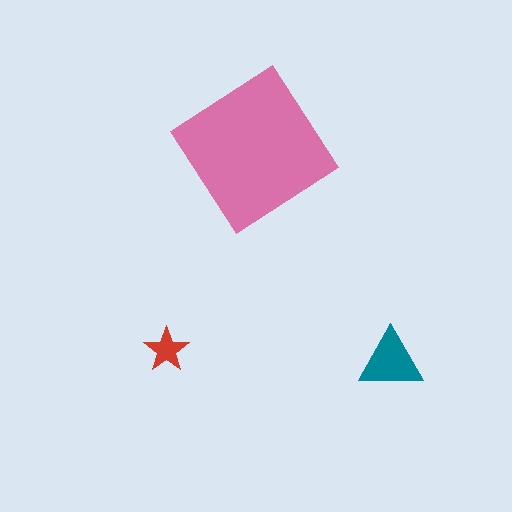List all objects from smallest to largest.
The red star, the teal triangle, the pink diamond.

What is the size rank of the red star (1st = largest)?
3rd.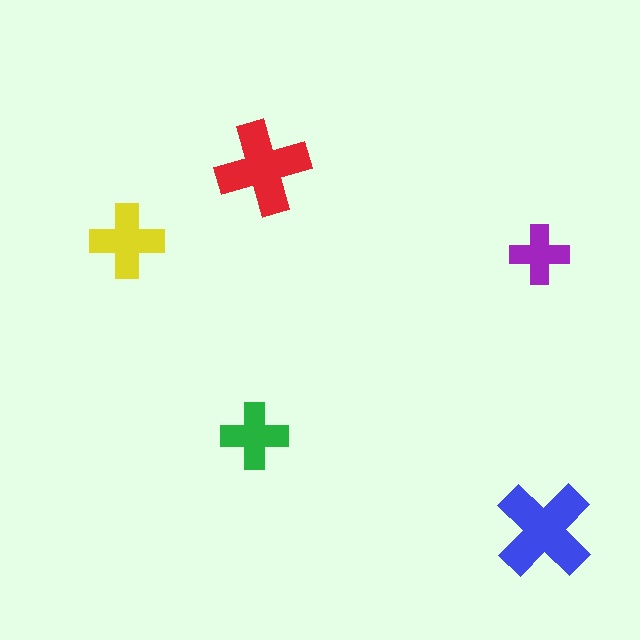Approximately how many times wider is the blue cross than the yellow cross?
About 1.5 times wider.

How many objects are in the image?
There are 5 objects in the image.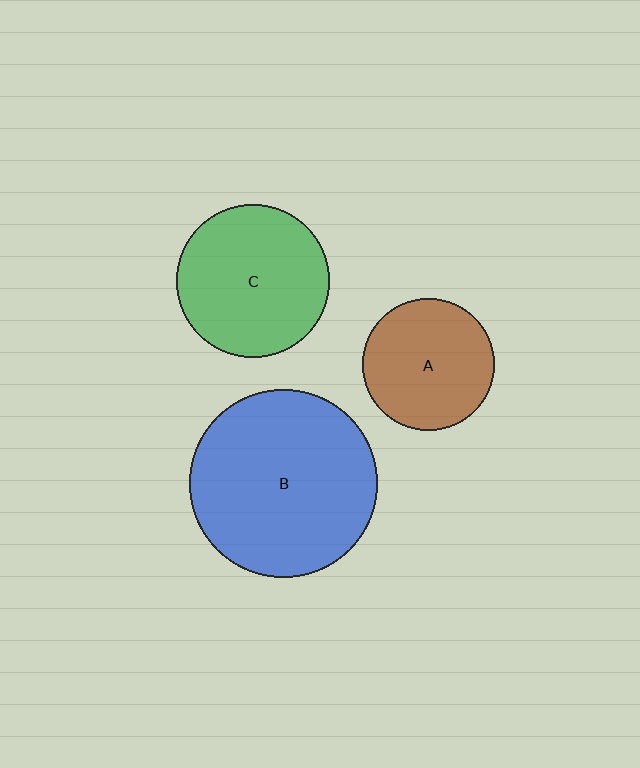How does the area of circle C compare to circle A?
Approximately 1.3 times.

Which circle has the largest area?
Circle B (blue).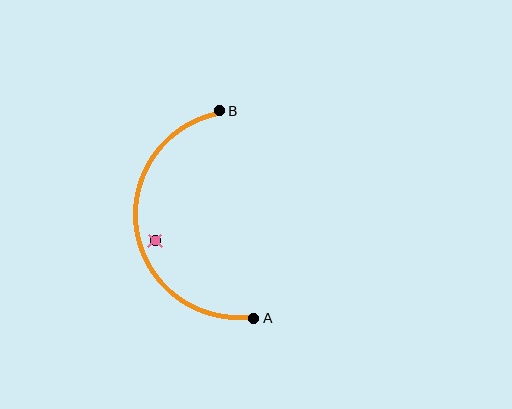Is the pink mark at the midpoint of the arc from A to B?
No — the pink mark does not lie on the arc at all. It sits slightly inside the curve.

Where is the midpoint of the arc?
The arc midpoint is the point on the curve farthest from the straight line joining A and B. It sits to the left of that line.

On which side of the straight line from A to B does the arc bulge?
The arc bulges to the left of the straight line connecting A and B.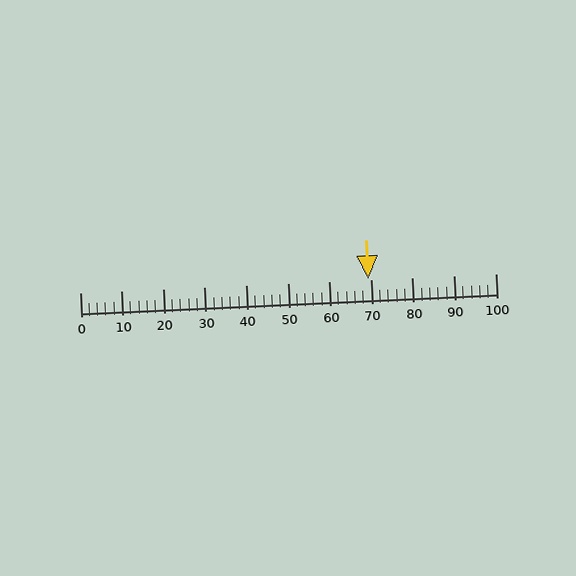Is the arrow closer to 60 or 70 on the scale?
The arrow is closer to 70.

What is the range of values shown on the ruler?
The ruler shows values from 0 to 100.